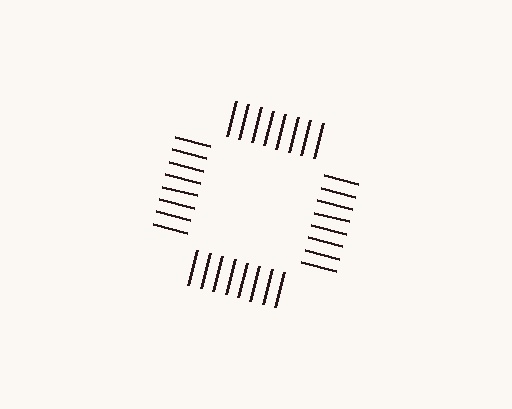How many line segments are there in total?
32 — 8 along each of the 4 edges.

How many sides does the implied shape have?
4 sides — the line-ends trace a square.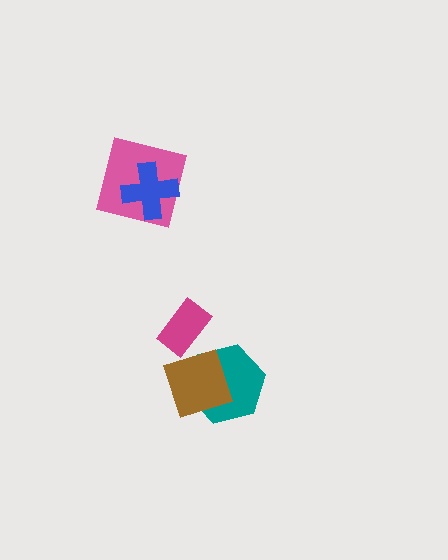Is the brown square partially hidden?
No, no other shape covers it.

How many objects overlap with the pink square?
1 object overlaps with the pink square.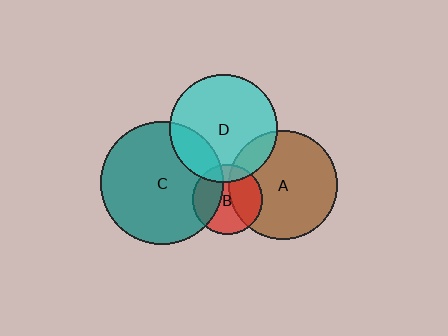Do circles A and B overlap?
Yes.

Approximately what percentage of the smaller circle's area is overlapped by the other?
Approximately 35%.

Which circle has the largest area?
Circle C (teal).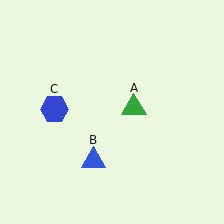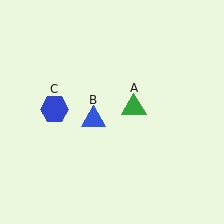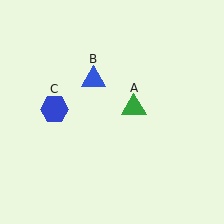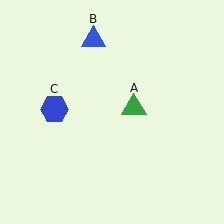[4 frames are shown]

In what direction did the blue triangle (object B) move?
The blue triangle (object B) moved up.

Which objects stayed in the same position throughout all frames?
Green triangle (object A) and blue hexagon (object C) remained stationary.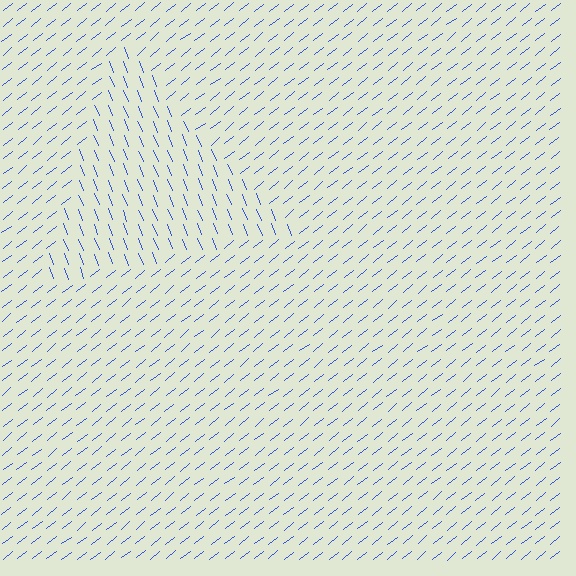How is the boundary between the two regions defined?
The boundary is defined purely by a change in line orientation (approximately 73 degrees difference). All lines are the same color and thickness.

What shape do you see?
I see a triangle.